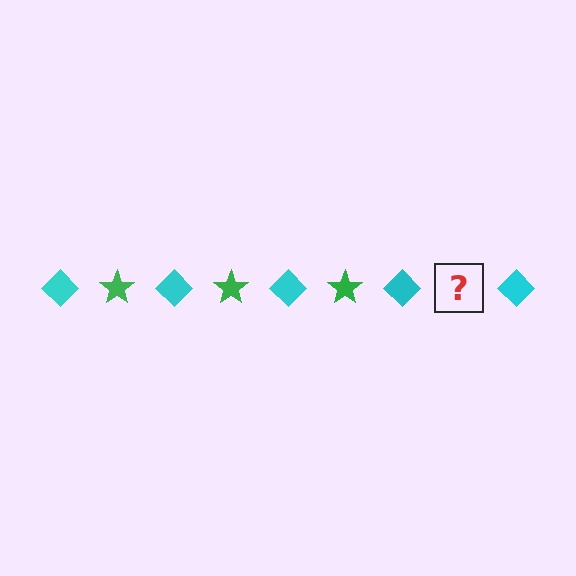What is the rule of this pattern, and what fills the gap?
The rule is that the pattern alternates between cyan diamond and green star. The gap should be filled with a green star.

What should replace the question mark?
The question mark should be replaced with a green star.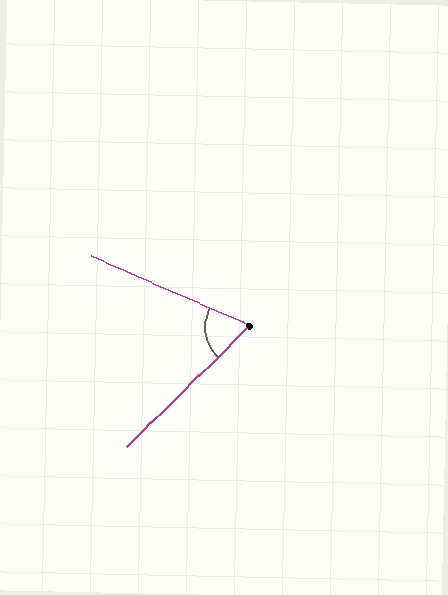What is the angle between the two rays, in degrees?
Approximately 68 degrees.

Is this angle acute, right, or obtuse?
It is acute.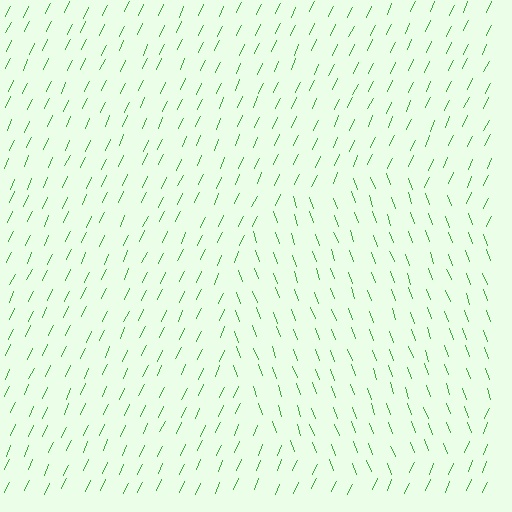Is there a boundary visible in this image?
Yes, there is a texture boundary formed by a change in line orientation.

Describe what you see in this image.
The image is filled with small green line segments. A circle region in the image has lines oriented differently from the surrounding lines, creating a visible texture boundary.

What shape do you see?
I see a circle.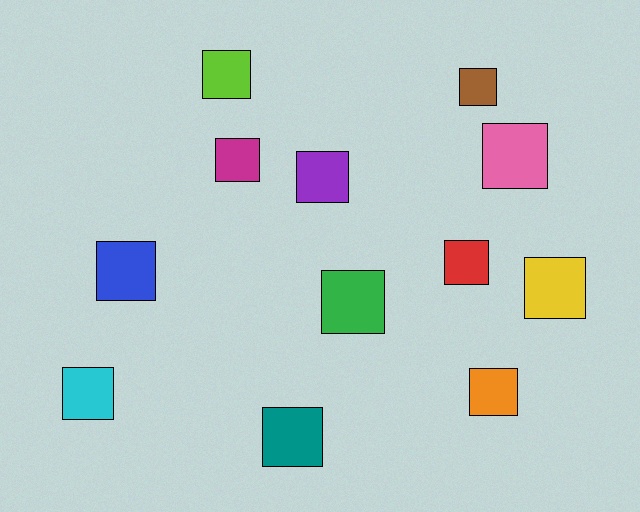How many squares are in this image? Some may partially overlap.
There are 12 squares.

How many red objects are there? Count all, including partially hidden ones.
There is 1 red object.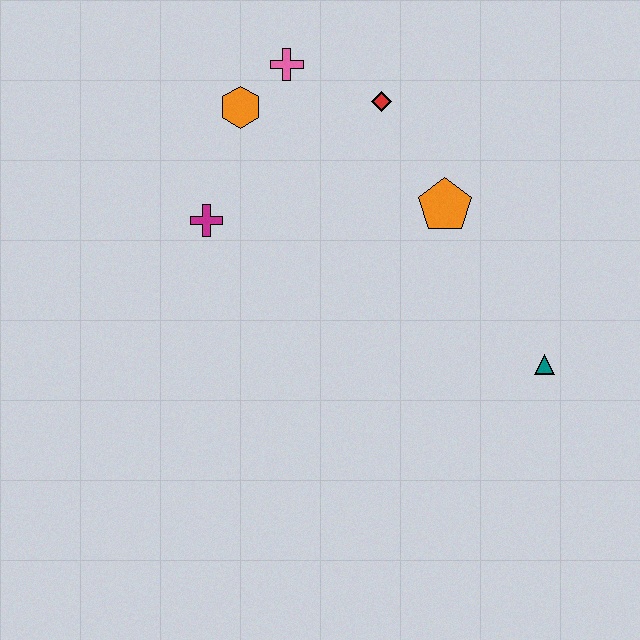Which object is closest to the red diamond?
The pink cross is closest to the red diamond.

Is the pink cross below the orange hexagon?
No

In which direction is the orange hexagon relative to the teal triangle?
The orange hexagon is to the left of the teal triangle.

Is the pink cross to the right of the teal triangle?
No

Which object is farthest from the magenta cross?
The teal triangle is farthest from the magenta cross.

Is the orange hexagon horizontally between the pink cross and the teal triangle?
No